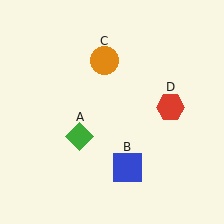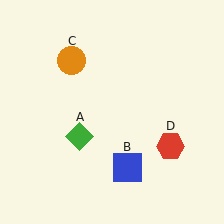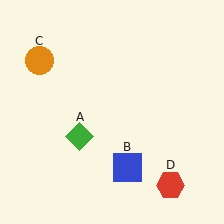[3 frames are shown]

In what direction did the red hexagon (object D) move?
The red hexagon (object D) moved down.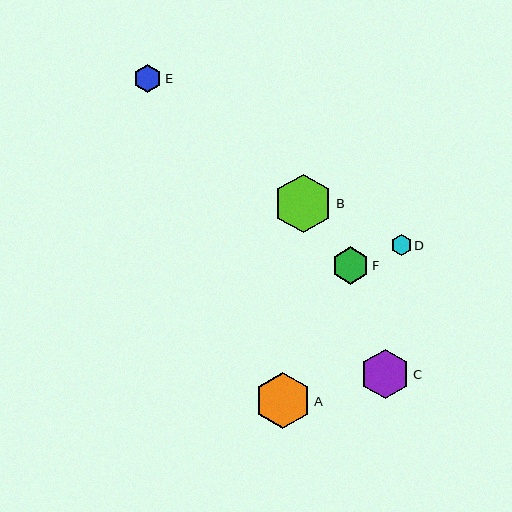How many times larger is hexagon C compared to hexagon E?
Hexagon C is approximately 1.7 times the size of hexagon E.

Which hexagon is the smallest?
Hexagon D is the smallest with a size of approximately 20 pixels.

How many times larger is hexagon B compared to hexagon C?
Hexagon B is approximately 1.2 times the size of hexagon C.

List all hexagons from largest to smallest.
From largest to smallest: B, A, C, F, E, D.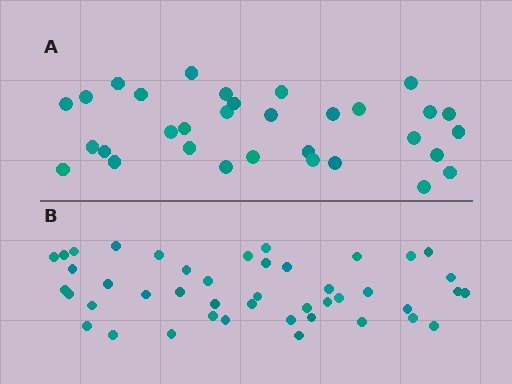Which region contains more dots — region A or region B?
Region B (the bottom region) has more dots.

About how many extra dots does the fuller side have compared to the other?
Region B has roughly 12 or so more dots than region A.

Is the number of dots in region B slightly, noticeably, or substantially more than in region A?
Region B has noticeably more, but not dramatically so. The ratio is roughly 1.4 to 1.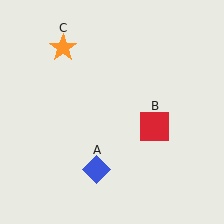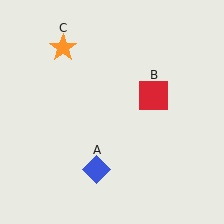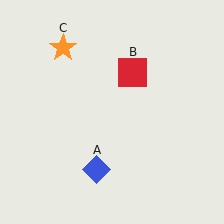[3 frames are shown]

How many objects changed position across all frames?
1 object changed position: red square (object B).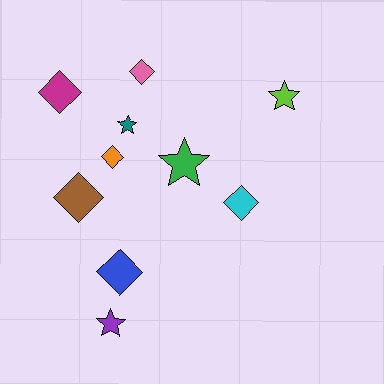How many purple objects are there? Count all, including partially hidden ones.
There is 1 purple object.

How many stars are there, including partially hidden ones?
There are 4 stars.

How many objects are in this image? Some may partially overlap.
There are 10 objects.